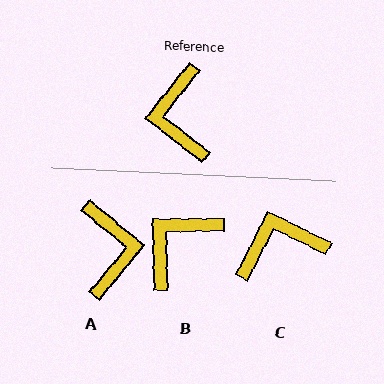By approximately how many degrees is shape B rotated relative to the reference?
Approximately 51 degrees clockwise.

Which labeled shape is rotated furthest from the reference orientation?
A, about 178 degrees away.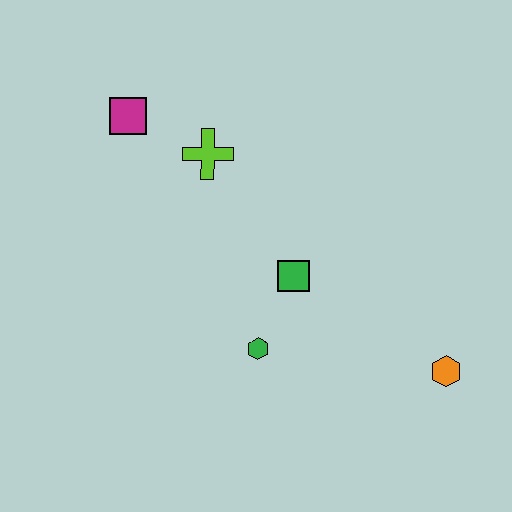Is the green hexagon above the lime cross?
No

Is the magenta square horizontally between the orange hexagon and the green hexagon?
No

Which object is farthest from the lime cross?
The orange hexagon is farthest from the lime cross.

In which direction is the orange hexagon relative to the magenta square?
The orange hexagon is to the right of the magenta square.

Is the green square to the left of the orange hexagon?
Yes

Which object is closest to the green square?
The green hexagon is closest to the green square.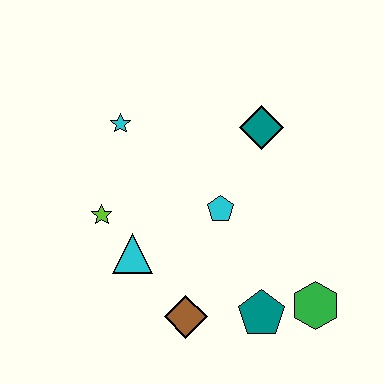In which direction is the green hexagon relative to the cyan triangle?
The green hexagon is to the right of the cyan triangle.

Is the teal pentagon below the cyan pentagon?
Yes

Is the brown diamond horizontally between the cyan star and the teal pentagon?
Yes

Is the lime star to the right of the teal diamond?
No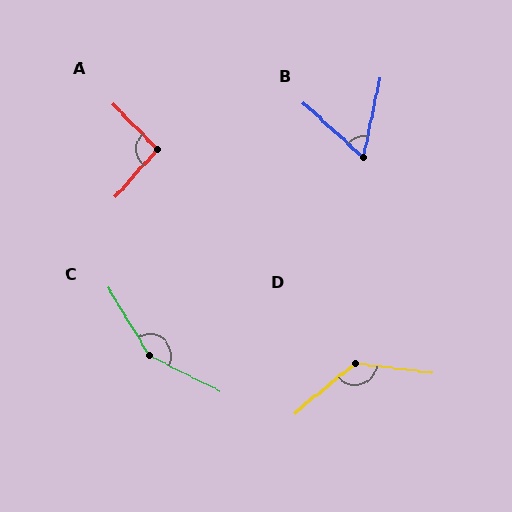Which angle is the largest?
C, at approximately 148 degrees.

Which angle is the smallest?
B, at approximately 59 degrees.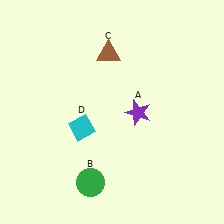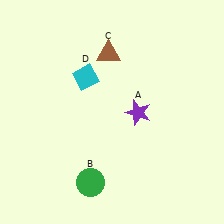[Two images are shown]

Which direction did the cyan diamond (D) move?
The cyan diamond (D) moved up.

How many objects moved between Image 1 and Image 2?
1 object moved between the two images.